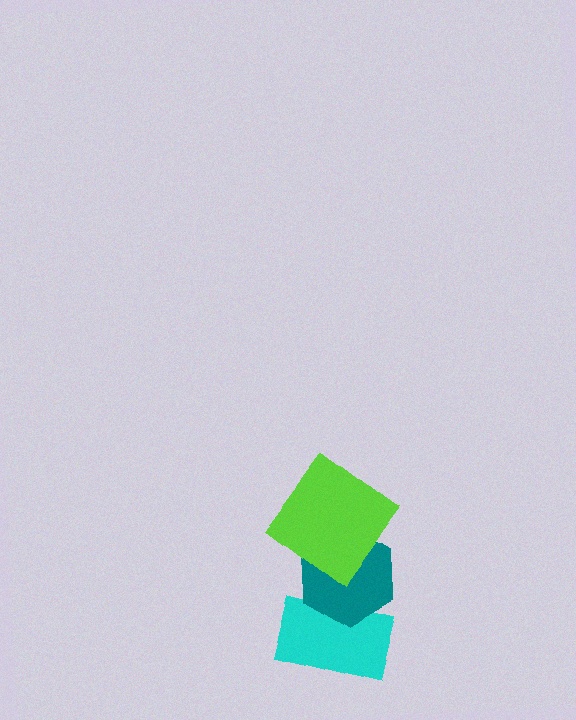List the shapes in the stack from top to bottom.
From top to bottom: the lime diamond, the teal hexagon, the cyan rectangle.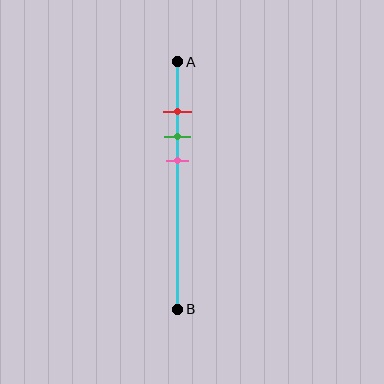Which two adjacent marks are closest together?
The red and green marks are the closest adjacent pair.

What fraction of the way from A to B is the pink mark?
The pink mark is approximately 40% (0.4) of the way from A to B.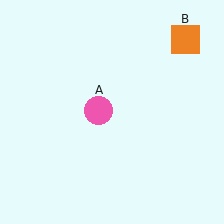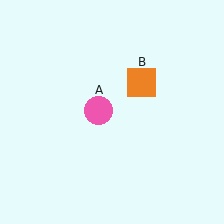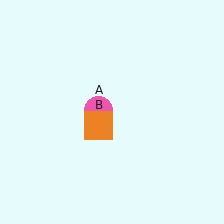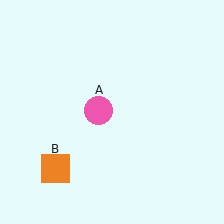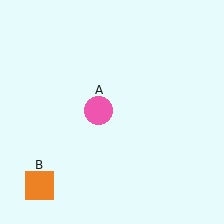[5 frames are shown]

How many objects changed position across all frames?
1 object changed position: orange square (object B).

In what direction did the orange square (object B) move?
The orange square (object B) moved down and to the left.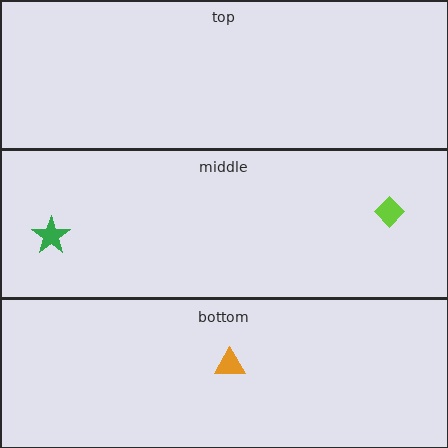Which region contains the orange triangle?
The bottom region.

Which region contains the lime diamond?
The middle region.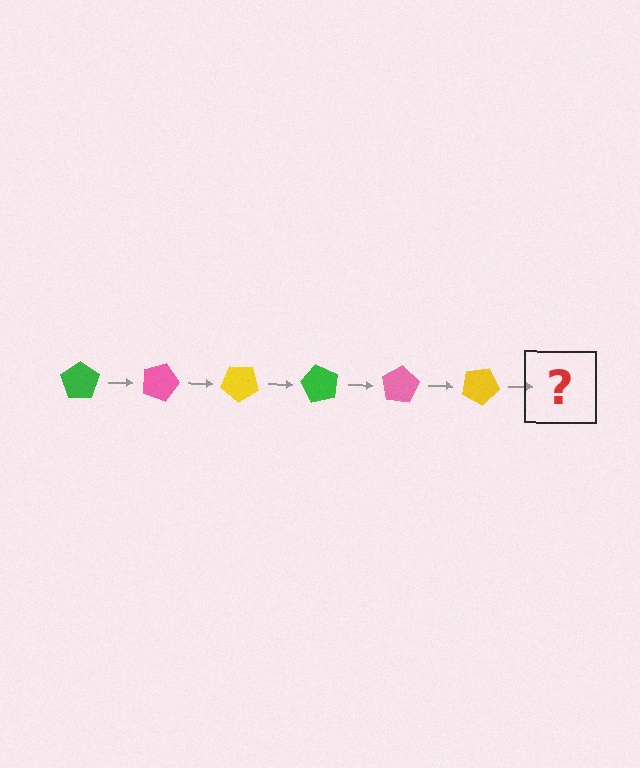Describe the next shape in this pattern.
It should be a green pentagon, rotated 120 degrees from the start.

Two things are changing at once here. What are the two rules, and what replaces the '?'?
The two rules are that it rotates 20 degrees each step and the color cycles through green, pink, and yellow. The '?' should be a green pentagon, rotated 120 degrees from the start.